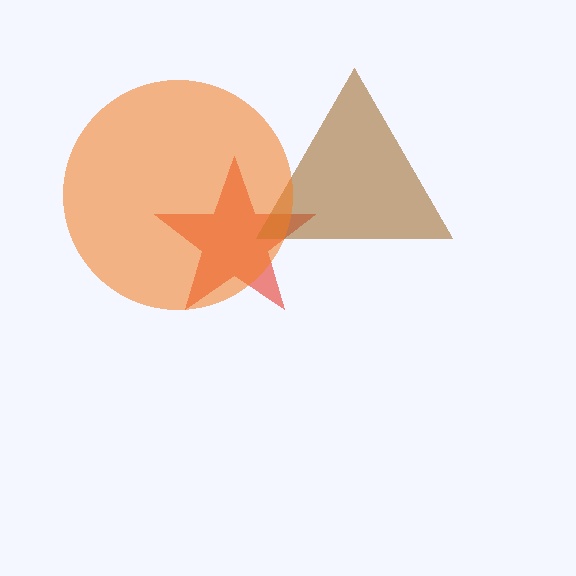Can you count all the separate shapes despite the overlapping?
Yes, there are 3 separate shapes.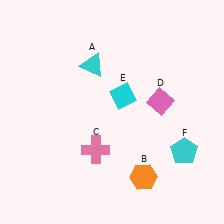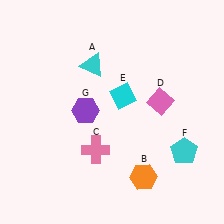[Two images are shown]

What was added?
A purple hexagon (G) was added in Image 2.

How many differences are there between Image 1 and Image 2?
There is 1 difference between the two images.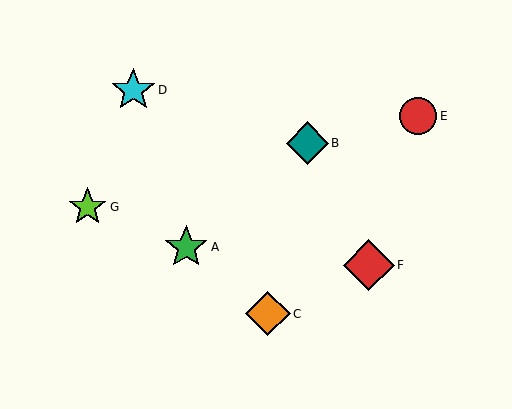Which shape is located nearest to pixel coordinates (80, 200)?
The lime star (labeled G) at (87, 207) is nearest to that location.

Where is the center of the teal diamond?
The center of the teal diamond is at (307, 143).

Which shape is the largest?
The red diamond (labeled F) is the largest.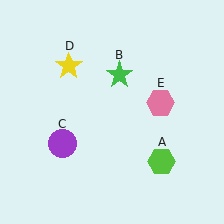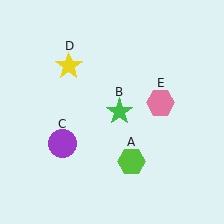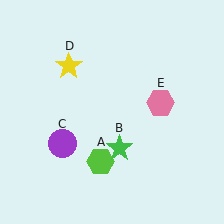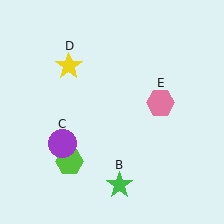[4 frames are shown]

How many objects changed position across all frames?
2 objects changed position: lime hexagon (object A), green star (object B).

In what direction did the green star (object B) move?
The green star (object B) moved down.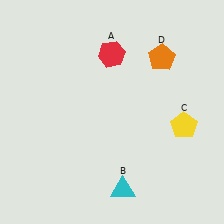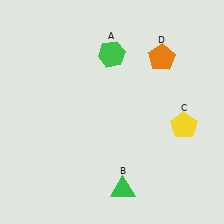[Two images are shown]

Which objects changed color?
A changed from red to green. B changed from cyan to green.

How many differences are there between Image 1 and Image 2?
There are 2 differences between the two images.